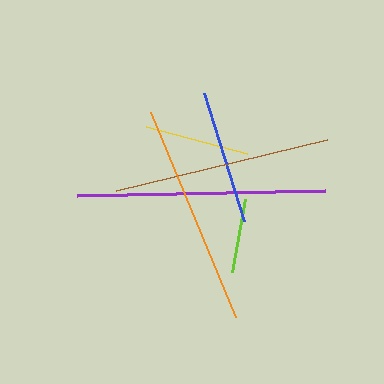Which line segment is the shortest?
The lime line is the shortest at approximately 74 pixels.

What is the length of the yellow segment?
The yellow segment is approximately 105 pixels long.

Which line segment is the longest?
The purple line is the longest at approximately 248 pixels.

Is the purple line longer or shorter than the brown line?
The purple line is longer than the brown line.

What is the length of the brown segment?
The brown segment is approximately 217 pixels long.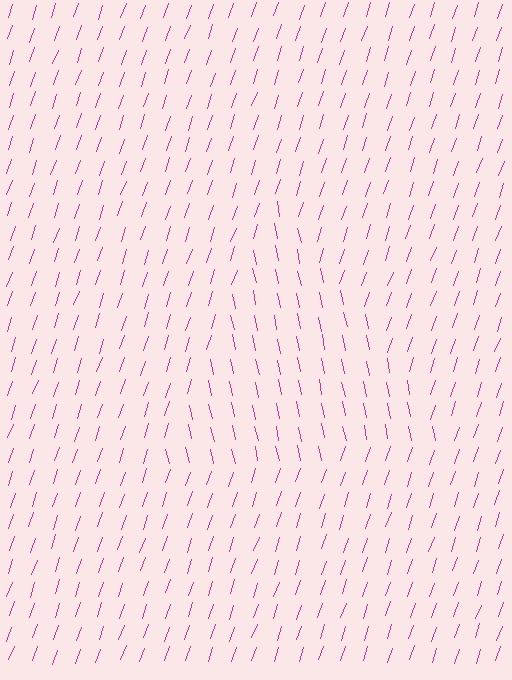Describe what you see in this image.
The image is filled with small magenta line segments. A triangle region in the image has lines oriented differently from the surrounding lines, creating a visible texture boundary.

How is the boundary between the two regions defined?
The boundary is defined purely by a change in line orientation (approximately 32 degrees difference). All lines are the same color and thickness.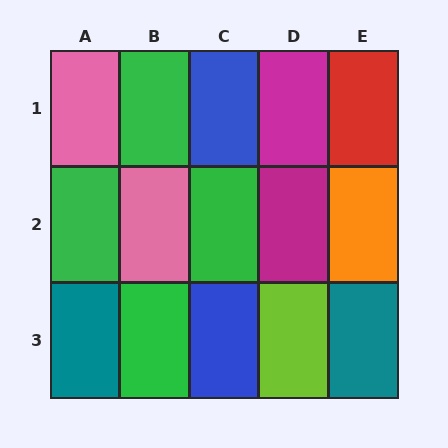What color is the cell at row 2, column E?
Orange.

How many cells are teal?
2 cells are teal.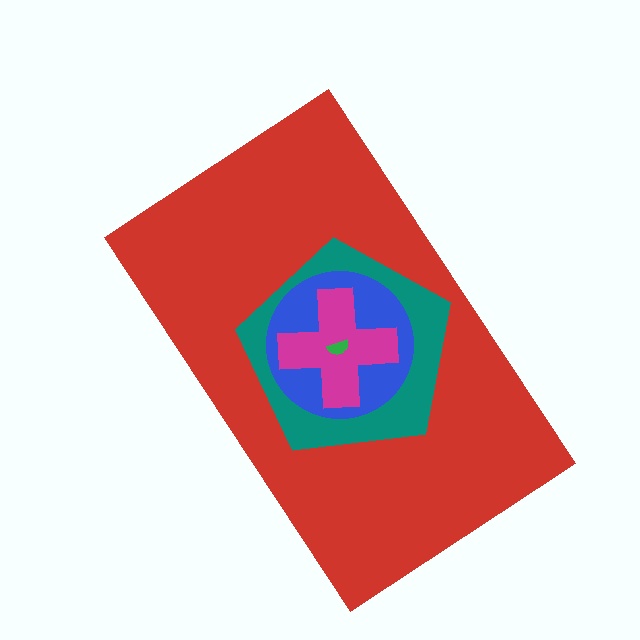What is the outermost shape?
The red rectangle.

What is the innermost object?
The green semicircle.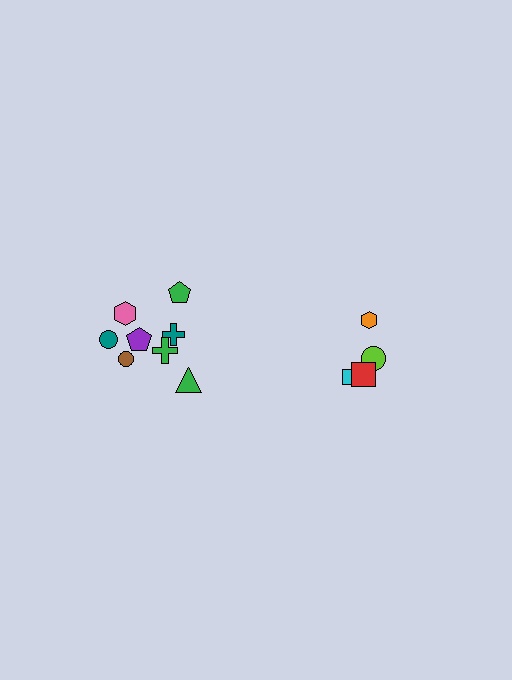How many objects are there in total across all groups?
There are 12 objects.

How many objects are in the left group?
There are 8 objects.